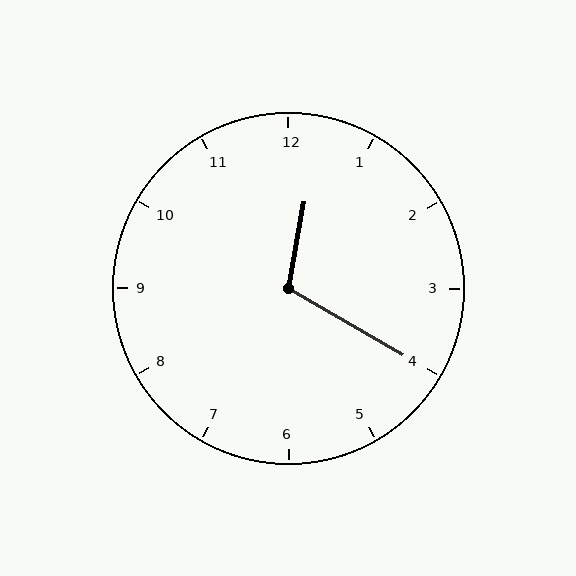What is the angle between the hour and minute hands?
Approximately 110 degrees.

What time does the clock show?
12:20.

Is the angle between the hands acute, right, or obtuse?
It is obtuse.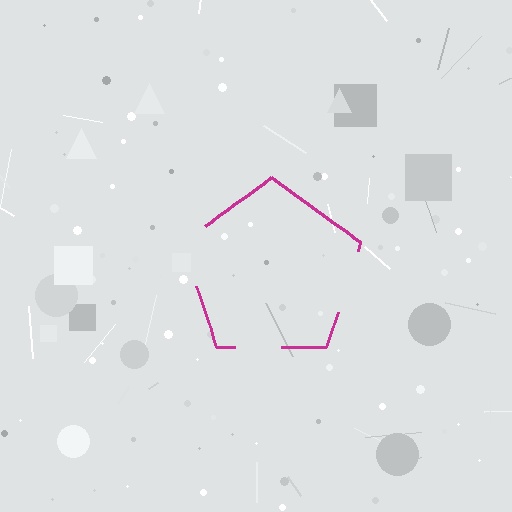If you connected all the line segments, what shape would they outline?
They would outline a pentagon.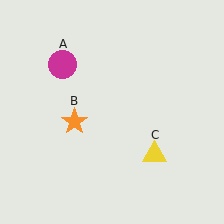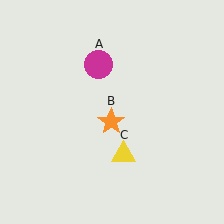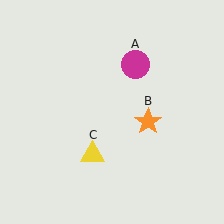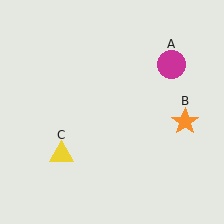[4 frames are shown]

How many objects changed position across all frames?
3 objects changed position: magenta circle (object A), orange star (object B), yellow triangle (object C).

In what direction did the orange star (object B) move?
The orange star (object B) moved right.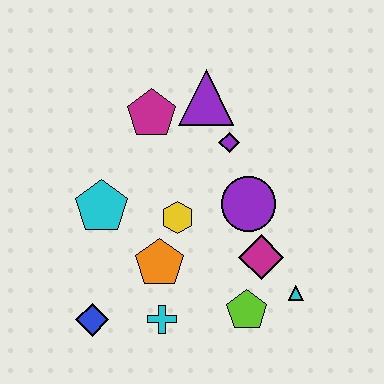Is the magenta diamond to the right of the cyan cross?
Yes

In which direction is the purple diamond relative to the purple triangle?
The purple diamond is below the purple triangle.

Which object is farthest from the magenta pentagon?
The cyan triangle is farthest from the magenta pentagon.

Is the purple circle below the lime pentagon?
No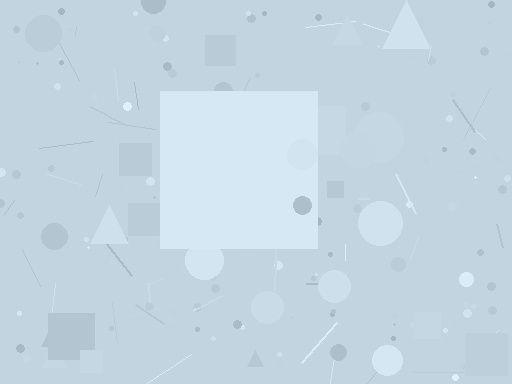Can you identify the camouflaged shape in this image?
The camouflaged shape is a square.